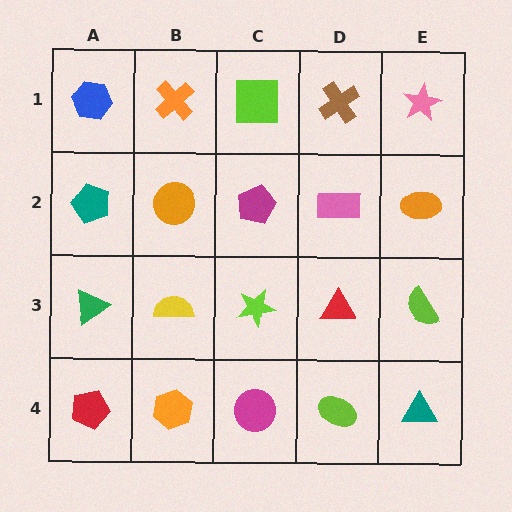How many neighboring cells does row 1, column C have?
3.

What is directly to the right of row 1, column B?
A lime square.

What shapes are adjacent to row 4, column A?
A green triangle (row 3, column A), an orange hexagon (row 4, column B).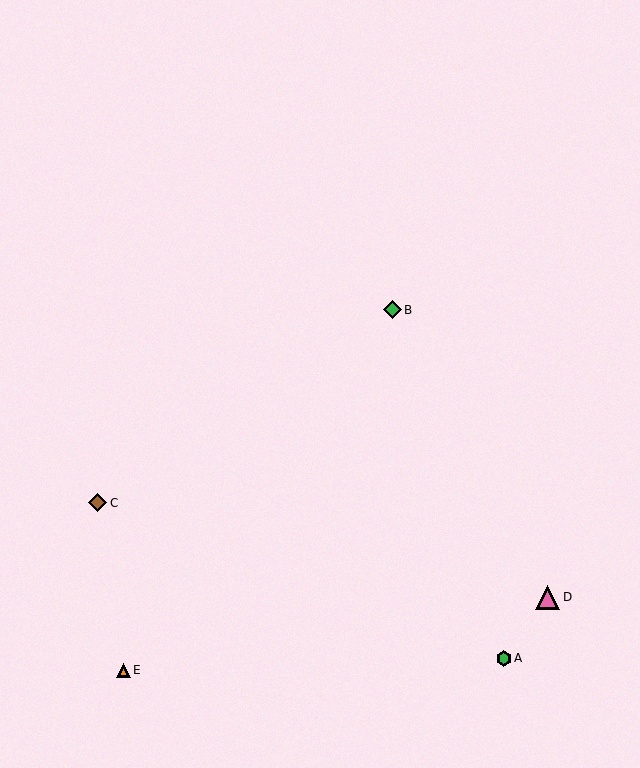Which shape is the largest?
The pink triangle (labeled D) is the largest.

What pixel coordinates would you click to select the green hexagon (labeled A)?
Click at (504, 658) to select the green hexagon A.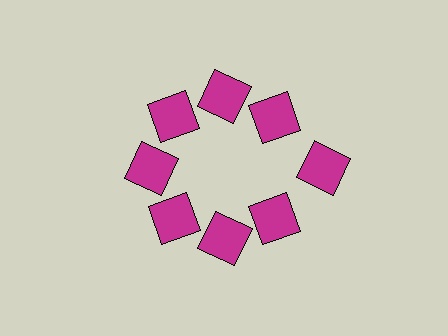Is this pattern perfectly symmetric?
No. The 8 magenta squares are arranged in a ring, but one element near the 3 o'clock position is pushed outward from the center, breaking the 8-fold rotational symmetry.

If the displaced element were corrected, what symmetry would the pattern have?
It would have 8-fold rotational symmetry — the pattern would map onto itself every 45 degrees.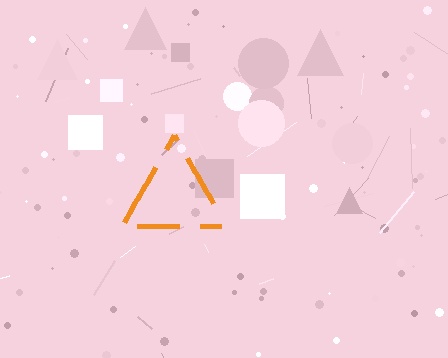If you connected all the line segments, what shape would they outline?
They would outline a triangle.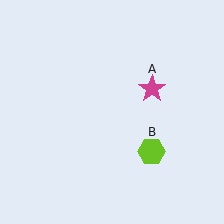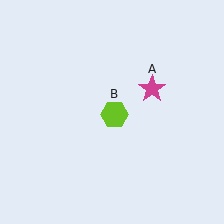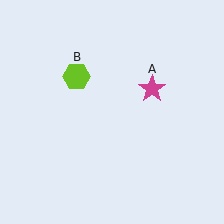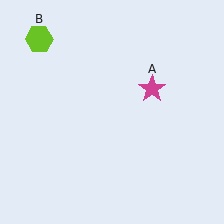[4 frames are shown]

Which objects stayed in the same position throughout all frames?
Magenta star (object A) remained stationary.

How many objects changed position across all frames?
1 object changed position: lime hexagon (object B).